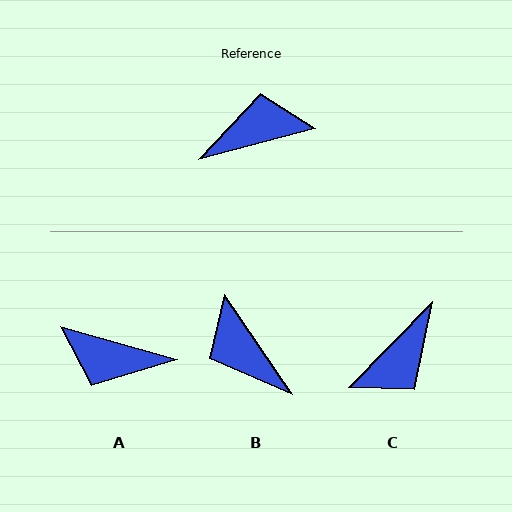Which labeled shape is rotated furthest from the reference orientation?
A, about 150 degrees away.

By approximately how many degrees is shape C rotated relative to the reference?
Approximately 149 degrees clockwise.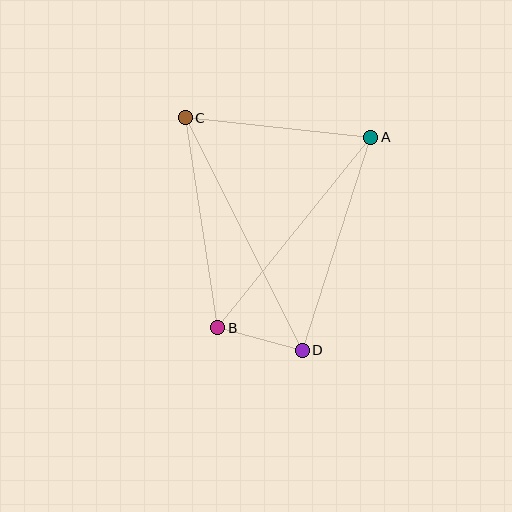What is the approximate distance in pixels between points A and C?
The distance between A and C is approximately 186 pixels.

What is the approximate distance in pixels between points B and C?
The distance between B and C is approximately 213 pixels.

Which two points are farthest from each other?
Points C and D are farthest from each other.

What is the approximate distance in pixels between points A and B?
The distance between A and B is approximately 244 pixels.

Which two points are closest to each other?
Points B and D are closest to each other.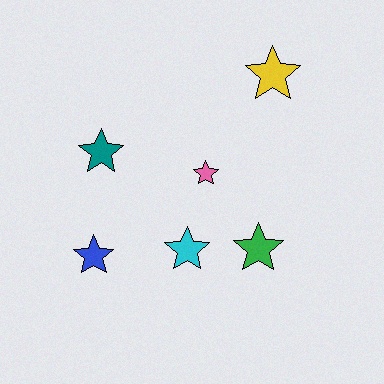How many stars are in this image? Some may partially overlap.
There are 6 stars.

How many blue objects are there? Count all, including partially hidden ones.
There is 1 blue object.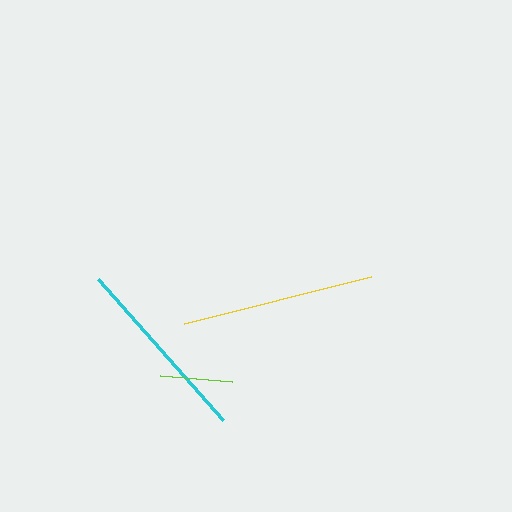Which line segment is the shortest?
The lime line is the shortest at approximately 72 pixels.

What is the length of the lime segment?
The lime segment is approximately 72 pixels long.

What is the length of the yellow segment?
The yellow segment is approximately 192 pixels long.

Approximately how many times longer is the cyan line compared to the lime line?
The cyan line is approximately 2.6 times the length of the lime line.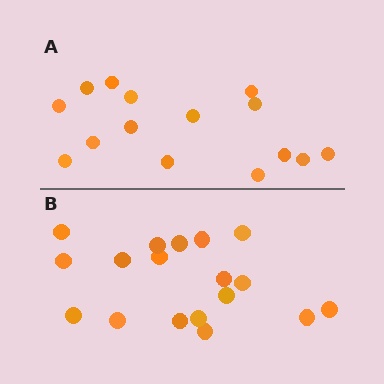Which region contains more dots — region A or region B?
Region B (the bottom region) has more dots.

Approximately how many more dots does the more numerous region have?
Region B has just a few more — roughly 2 or 3 more dots than region A.